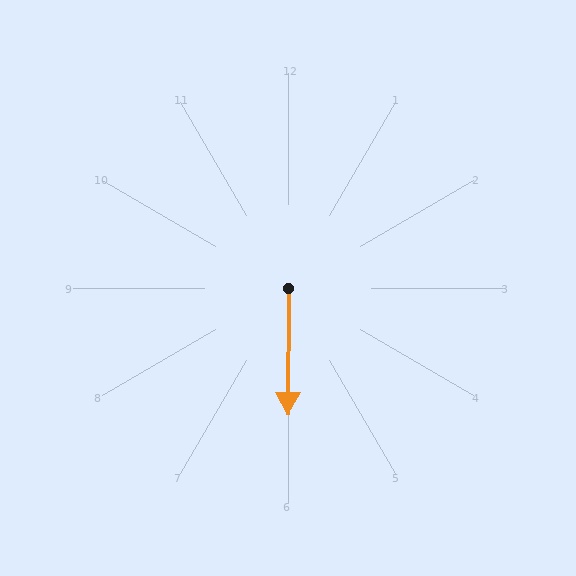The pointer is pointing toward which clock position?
Roughly 6 o'clock.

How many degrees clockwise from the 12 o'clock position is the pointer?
Approximately 180 degrees.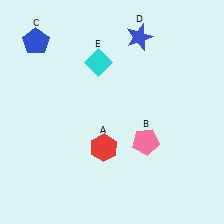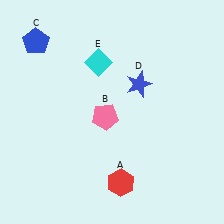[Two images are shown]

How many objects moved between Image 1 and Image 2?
3 objects moved between the two images.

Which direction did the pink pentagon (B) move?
The pink pentagon (B) moved left.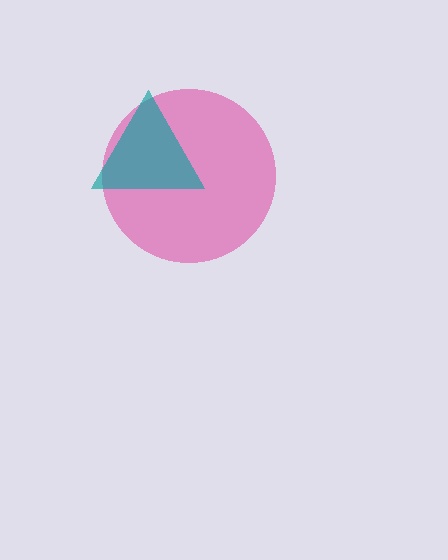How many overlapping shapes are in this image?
There are 2 overlapping shapes in the image.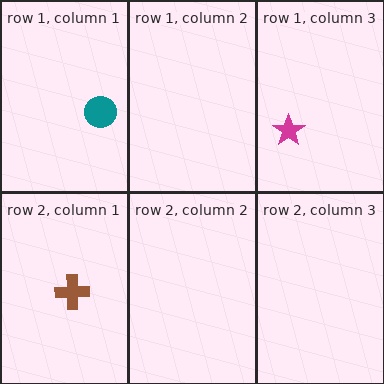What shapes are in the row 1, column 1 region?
The teal circle.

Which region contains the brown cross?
The row 2, column 1 region.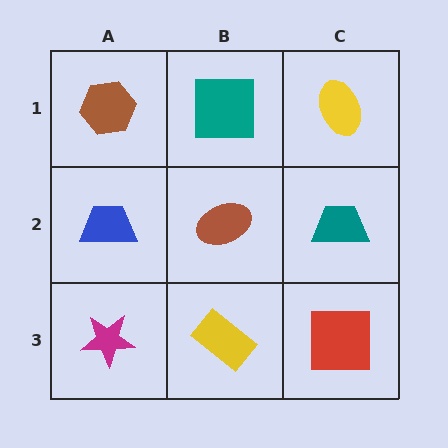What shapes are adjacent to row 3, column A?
A blue trapezoid (row 2, column A), a yellow rectangle (row 3, column B).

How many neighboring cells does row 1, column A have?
2.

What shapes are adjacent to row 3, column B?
A brown ellipse (row 2, column B), a magenta star (row 3, column A), a red square (row 3, column C).